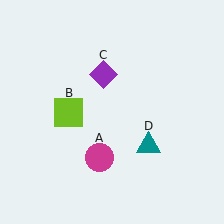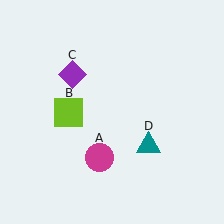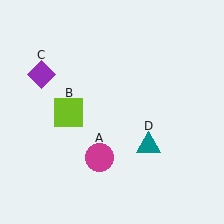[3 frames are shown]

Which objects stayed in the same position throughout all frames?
Magenta circle (object A) and lime square (object B) and teal triangle (object D) remained stationary.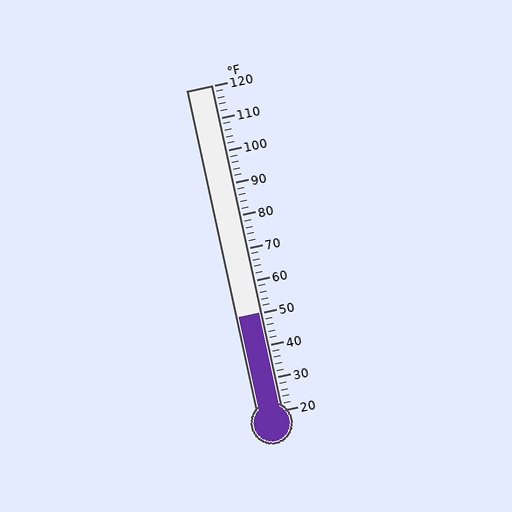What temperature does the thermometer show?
The thermometer shows approximately 50°F.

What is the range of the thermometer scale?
The thermometer scale ranges from 20°F to 120°F.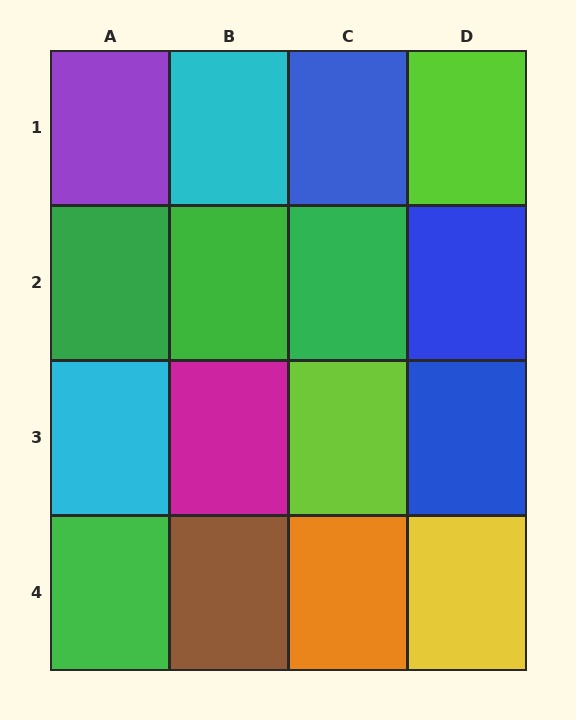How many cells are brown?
1 cell is brown.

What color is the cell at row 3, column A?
Cyan.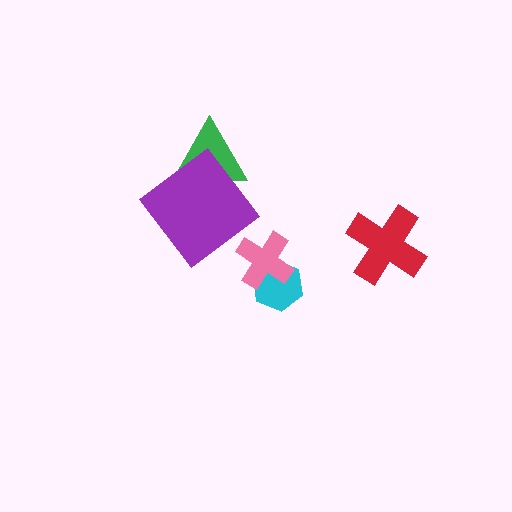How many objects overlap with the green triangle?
1 object overlaps with the green triangle.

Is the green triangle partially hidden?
Yes, it is partially covered by another shape.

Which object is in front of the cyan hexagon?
The pink cross is in front of the cyan hexagon.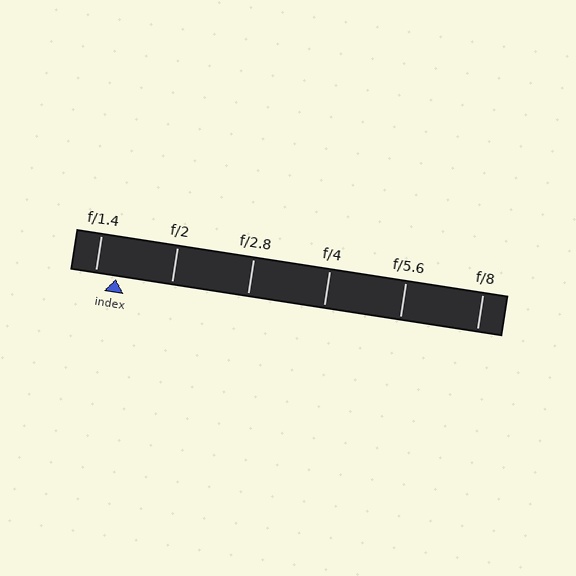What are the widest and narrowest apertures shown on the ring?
The widest aperture shown is f/1.4 and the narrowest is f/8.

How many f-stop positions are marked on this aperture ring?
There are 6 f-stop positions marked.